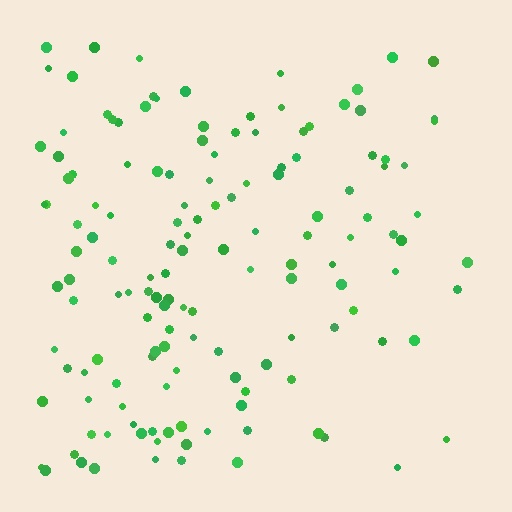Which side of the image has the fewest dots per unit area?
The right.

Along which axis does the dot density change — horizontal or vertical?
Horizontal.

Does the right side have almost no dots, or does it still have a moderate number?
Still a moderate number, just noticeably fewer than the left.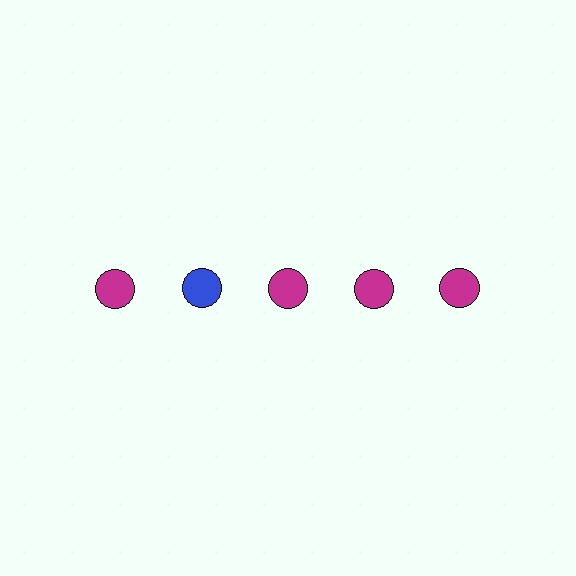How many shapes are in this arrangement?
There are 5 shapes arranged in a grid pattern.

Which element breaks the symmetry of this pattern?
The blue circle in the top row, second from left column breaks the symmetry. All other shapes are magenta circles.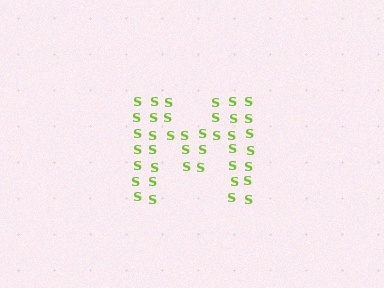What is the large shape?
The large shape is the letter M.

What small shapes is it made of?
It is made of small letter S's.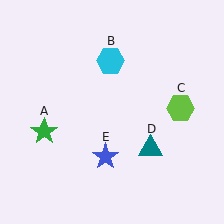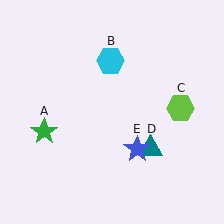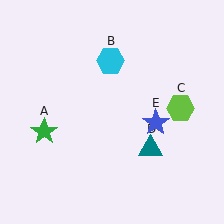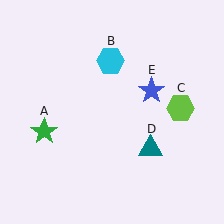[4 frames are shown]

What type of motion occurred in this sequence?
The blue star (object E) rotated counterclockwise around the center of the scene.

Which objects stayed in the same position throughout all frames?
Green star (object A) and cyan hexagon (object B) and lime hexagon (object C) and teal triangle (object D) remained stationary.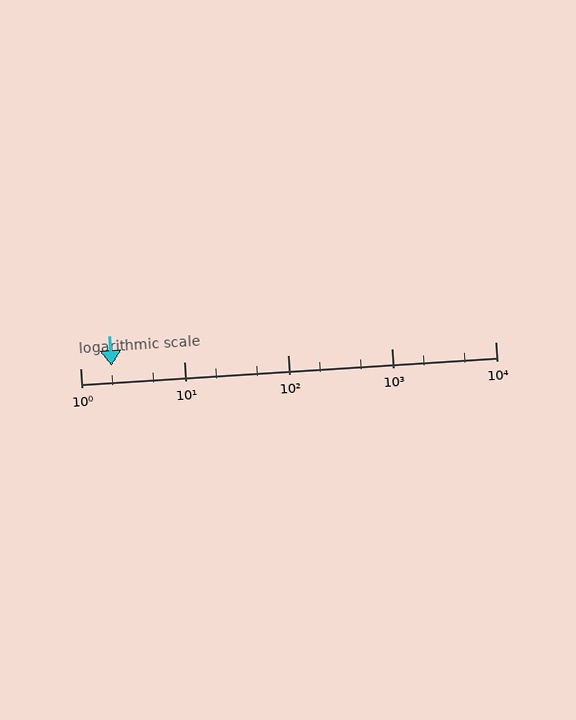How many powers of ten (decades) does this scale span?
The scale spans 4 decades, from 1 to 10000.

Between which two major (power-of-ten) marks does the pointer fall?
The pointer is between 1 and 10.